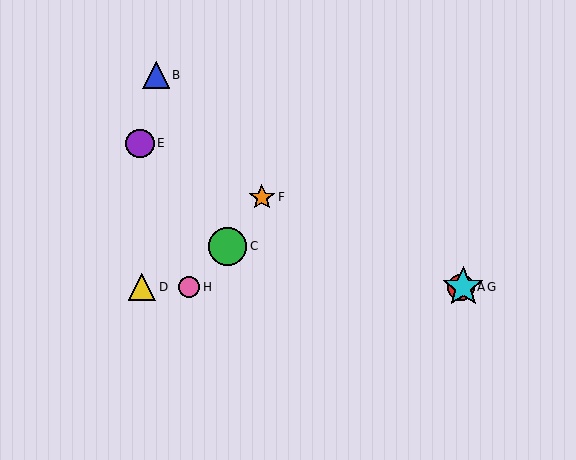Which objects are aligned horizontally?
Objects A, D, G, H are aligned horizontally.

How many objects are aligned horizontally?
4 objects (A, D, G, H) are aligned horizontally.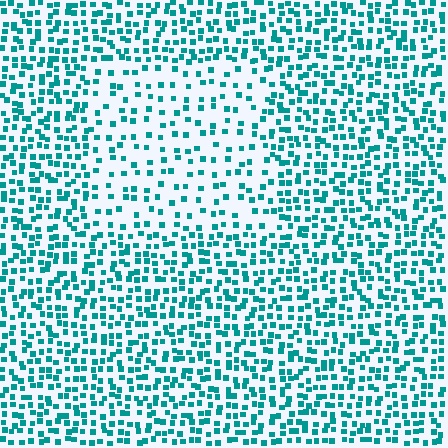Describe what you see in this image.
The image contains small teal elements arranged at two different densities. A rectangle-shaped region is visible where the elements are less densely packed than the surrounding area.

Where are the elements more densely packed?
The elements are more densely packed outside the rectangle boundary.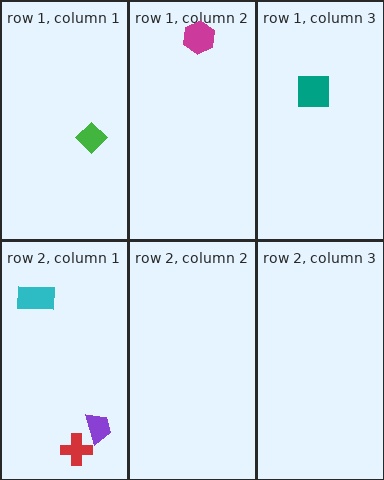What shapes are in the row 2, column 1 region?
The purple trapezoid, the cyan rectangle, the red cross.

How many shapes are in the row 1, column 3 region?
1.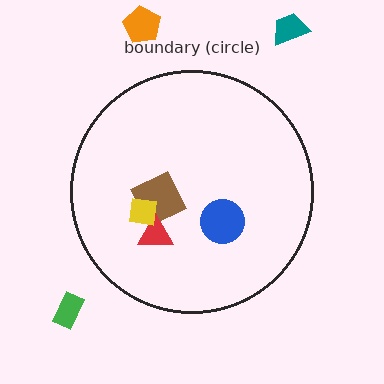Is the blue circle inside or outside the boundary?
Inside.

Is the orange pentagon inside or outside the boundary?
Outside.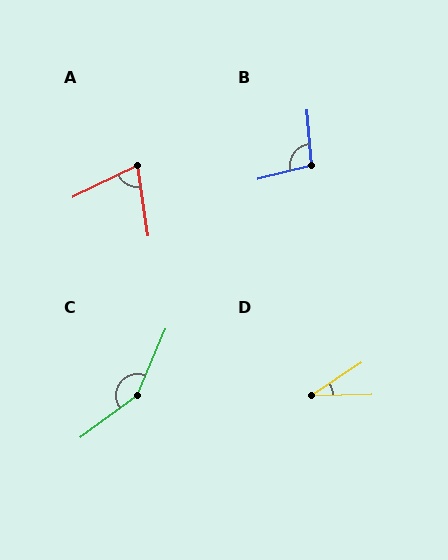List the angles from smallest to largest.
D (31°), A (72°), B (100°), C (150°).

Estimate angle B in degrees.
Approximately 100 degrees.